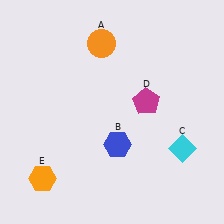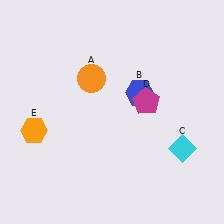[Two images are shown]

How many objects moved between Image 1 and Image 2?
3 objects moved between the two images.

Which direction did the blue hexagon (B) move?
The blue hexagon (B) moved up.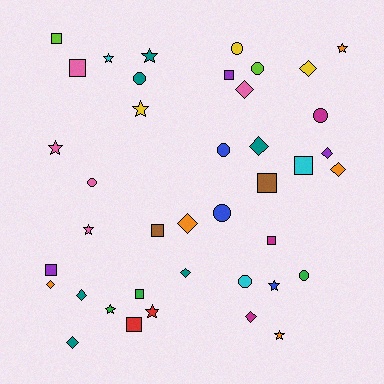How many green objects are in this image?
There are 3 green objects.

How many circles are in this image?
There are 9 circles.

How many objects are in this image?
There are 40 objects.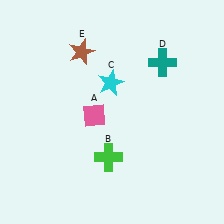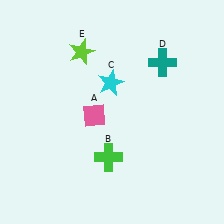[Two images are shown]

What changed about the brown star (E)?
In Image 1, E is brown. In Image 2, it changed to lime.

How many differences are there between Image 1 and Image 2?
There is 1 difference between the two images.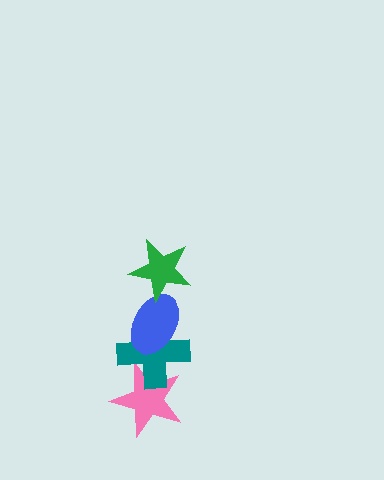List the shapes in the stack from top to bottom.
From top to bottom: the green star, the blue ellipse, the teal cross, the pink star.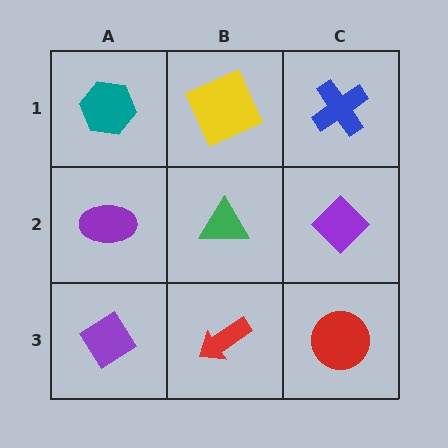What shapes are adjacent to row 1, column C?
A purple diamond (row 2, column C), a yellow square (row 1, column B).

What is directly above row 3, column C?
A purple diamond.